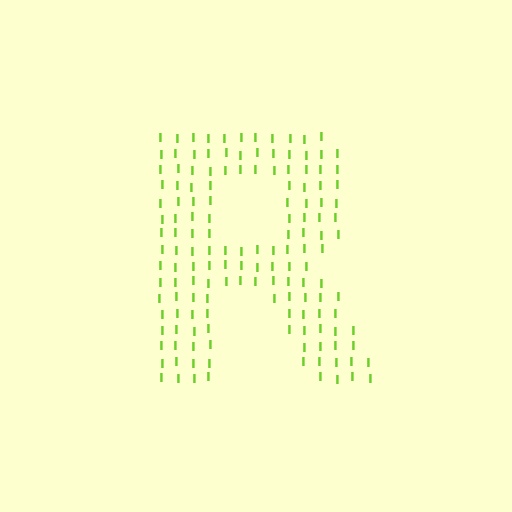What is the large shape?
The large shape is the letter R.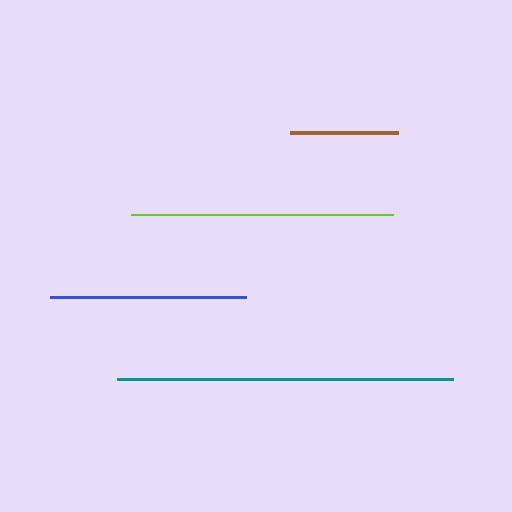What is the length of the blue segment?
The blue segment is approximately 196 pixels long.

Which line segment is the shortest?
The brown line is the shortest at approximately 108 pixels.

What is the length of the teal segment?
The teal segment is approximately 336 pixels long.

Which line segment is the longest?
The teal line is the longest at approximately 336 pixels.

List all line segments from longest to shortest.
From longest to shortest: teal, lime, blue, brown.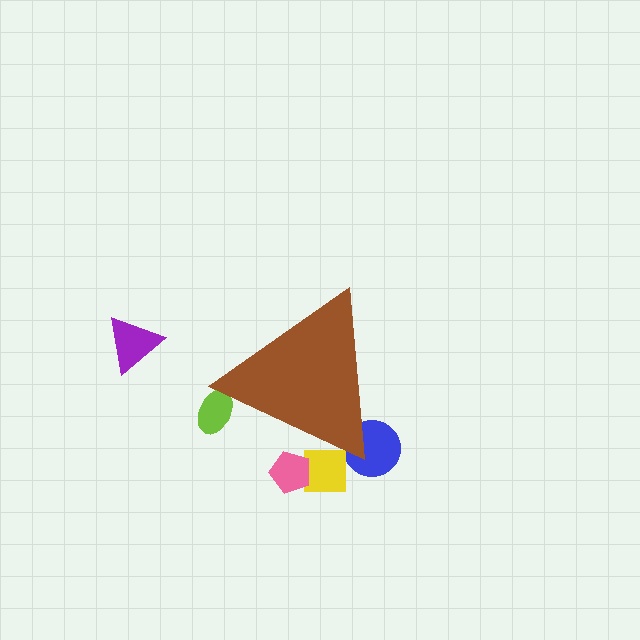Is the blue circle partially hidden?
Yes, the blue circle is partially hidden behind the brown triangle.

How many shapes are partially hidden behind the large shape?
4 shapes are partially hidden.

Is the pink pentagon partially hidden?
Yes, the pink pentagon is partially hidden behind the brown triangle.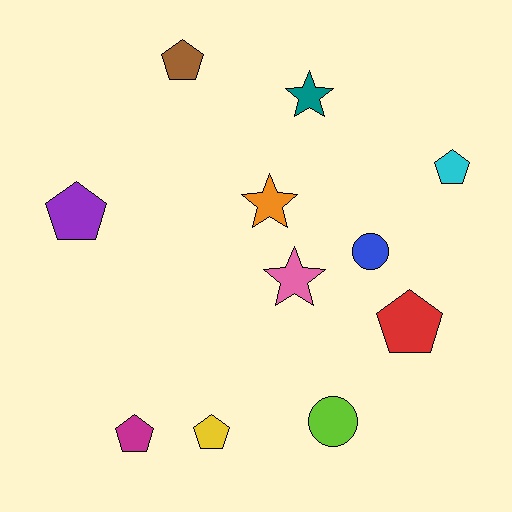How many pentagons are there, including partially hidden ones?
There are 6 pentagons.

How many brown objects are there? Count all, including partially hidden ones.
There is 1 brown object.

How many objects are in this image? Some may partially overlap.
There are 11 objects.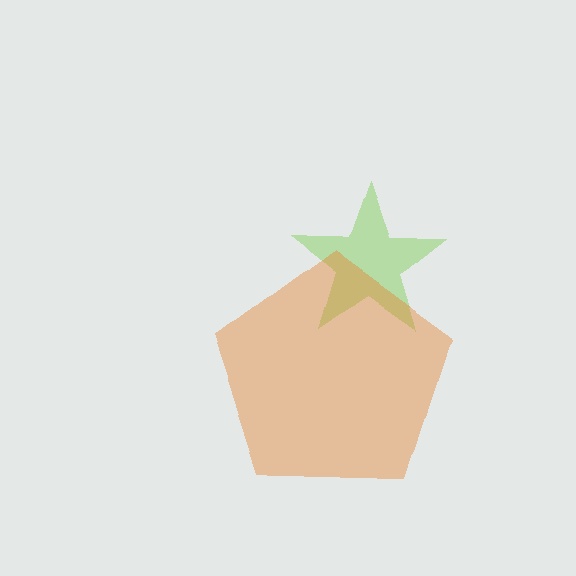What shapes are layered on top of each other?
The layered shapes are: a lime star, an orange pentagon.